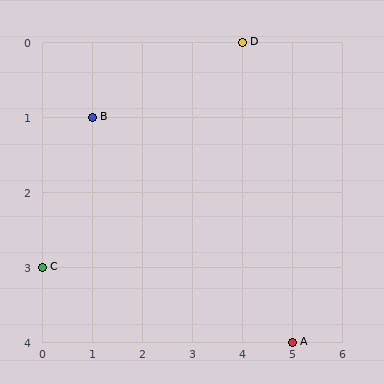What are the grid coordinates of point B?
Point B is at grid coordinates (1, 1).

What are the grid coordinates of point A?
Point A is at grid coordinates (5, 4).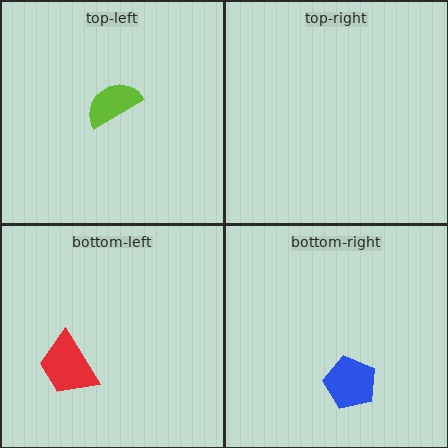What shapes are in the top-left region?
The lime semicircle.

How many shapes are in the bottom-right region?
1.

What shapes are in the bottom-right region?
The blue pentagon.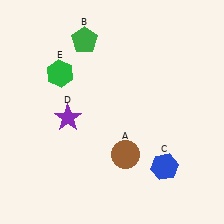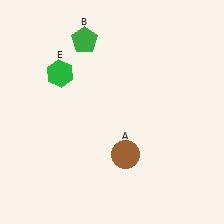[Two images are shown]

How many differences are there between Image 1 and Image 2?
There are 2 differences between the two images.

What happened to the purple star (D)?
The purple star (D) was removed in Image 2. It was in the bottom-left area of Image 1.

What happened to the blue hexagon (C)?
The blue hexagon (C) was removed in Image 2. It was in the bottom-right area of Image 1.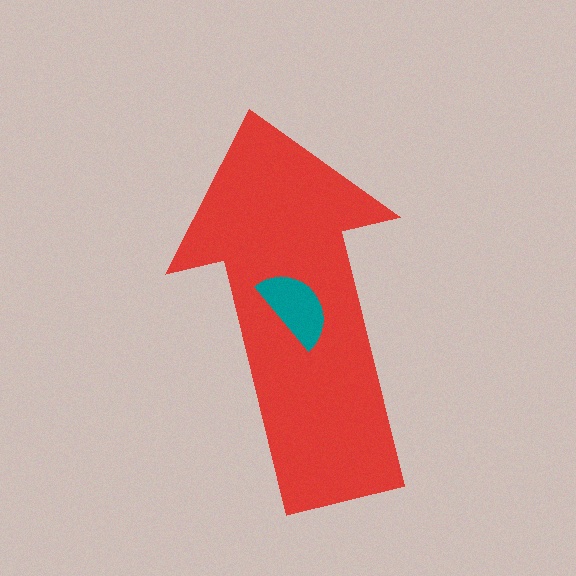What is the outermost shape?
The red arrow.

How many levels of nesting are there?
2.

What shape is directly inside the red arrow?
The teal semicircle.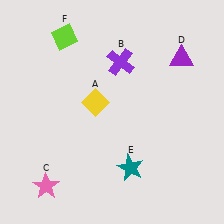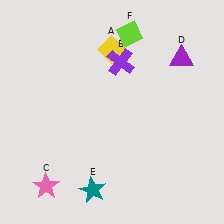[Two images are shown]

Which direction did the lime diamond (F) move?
The lime diamond (F) moved right.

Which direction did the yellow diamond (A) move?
The yellow diamond (A) moved up.